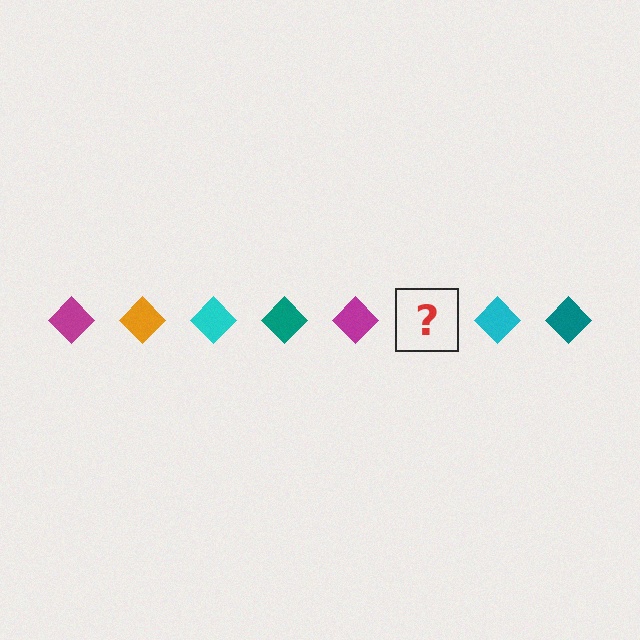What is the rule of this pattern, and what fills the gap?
The rule is that the pattern cycles through magenta, orange, cyan, teal diamonds. The gap should be filled with an orange diamond.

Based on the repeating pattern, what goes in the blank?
The blank should be an orange diamond.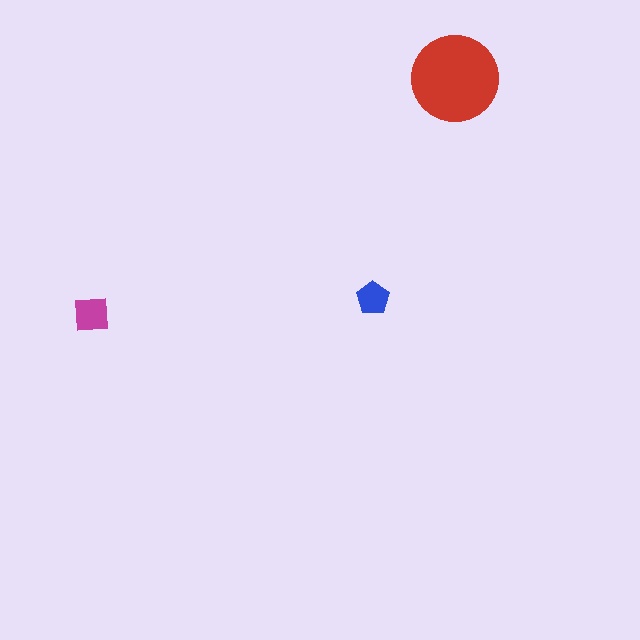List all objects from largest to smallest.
The red circle, the magenta square, the blue pentagon.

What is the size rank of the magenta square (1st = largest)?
2nd.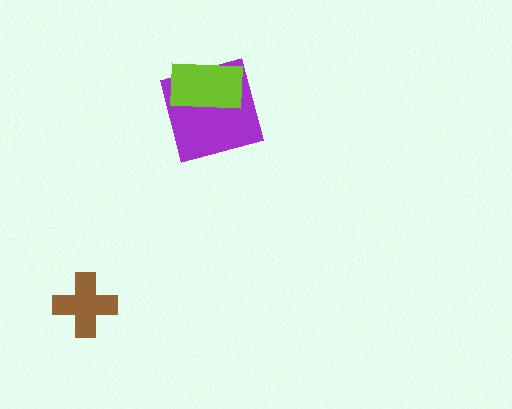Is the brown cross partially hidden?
No, no other shape covers it.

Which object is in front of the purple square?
The lime rectangle is in front of the purple square.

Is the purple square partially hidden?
Yes, it is partially covered by another shape.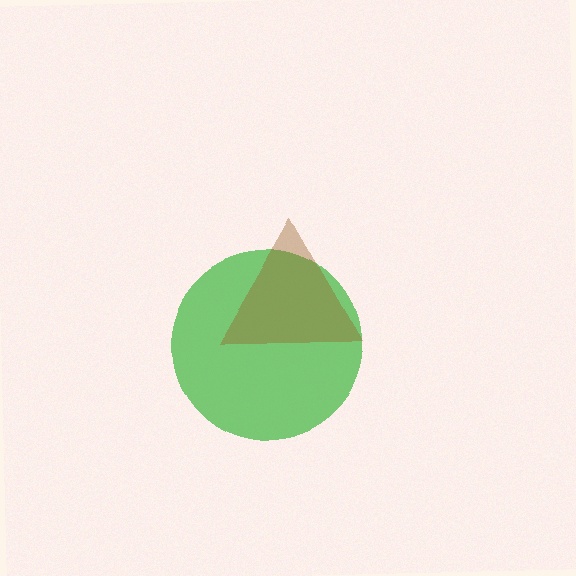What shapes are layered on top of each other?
The layered shapes are: a green circle, a brown triangle.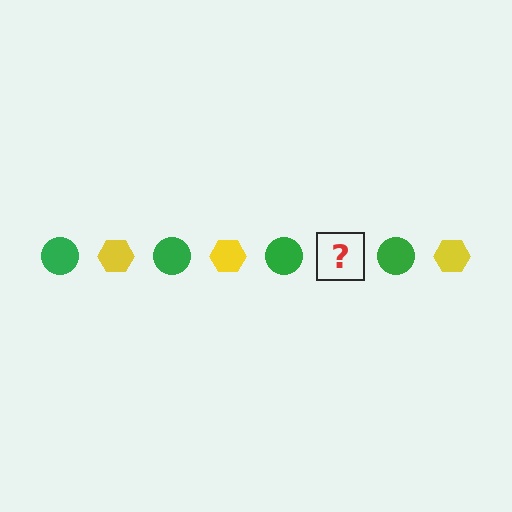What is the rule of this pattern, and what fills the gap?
The rule is that the pattern alternates between green circle and yellow hexagon. The gap should be filled with a yellow hexagon.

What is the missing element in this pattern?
The missing element is a yellow hexagon.